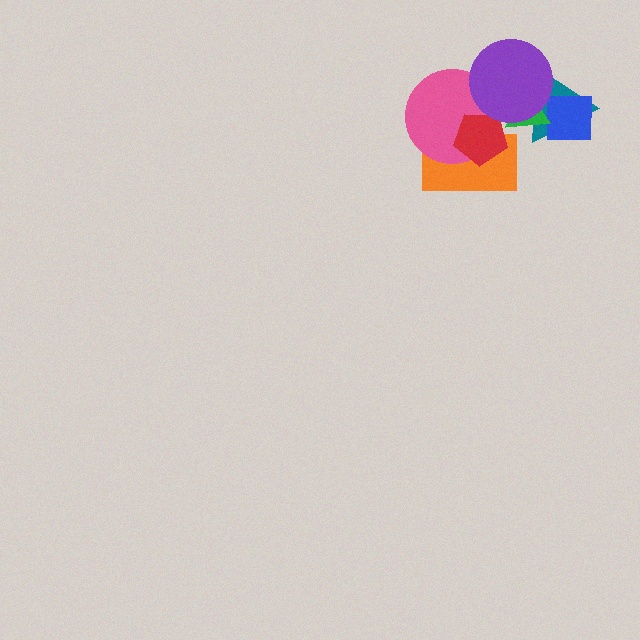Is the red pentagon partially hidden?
No, no other shape covers it.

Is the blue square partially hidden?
Yes, it is partially covered by another shape.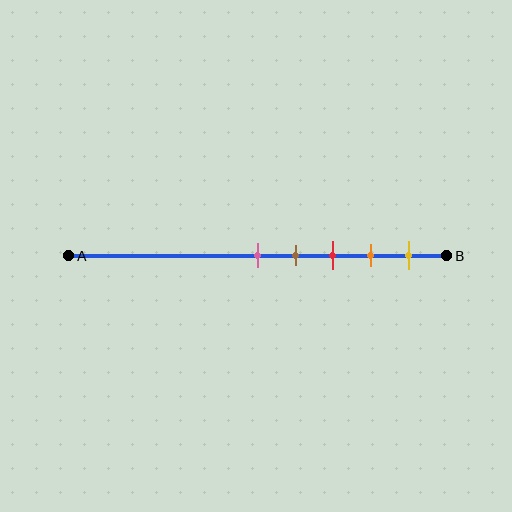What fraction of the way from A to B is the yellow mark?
The yellow mark is approximately 90% (0.9) of the way from A to B.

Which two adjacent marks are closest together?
The pink and brown marks are the closest adjacent pair.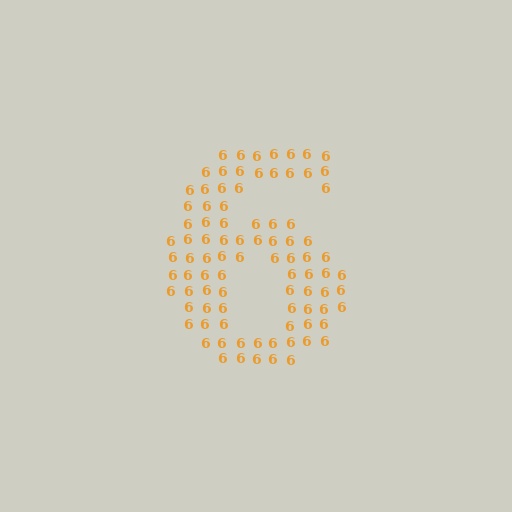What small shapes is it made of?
It is made of small digit 6's.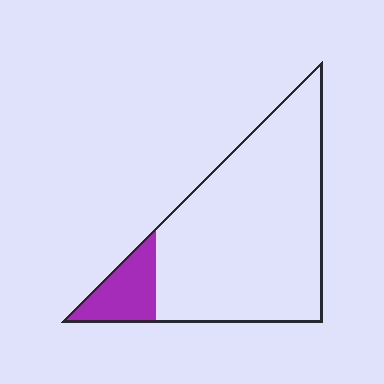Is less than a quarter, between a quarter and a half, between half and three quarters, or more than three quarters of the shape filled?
Less than a quarter.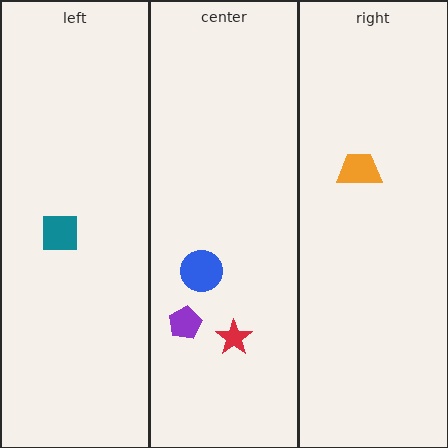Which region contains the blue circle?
The center region.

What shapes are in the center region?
The red star, the purple pentagon, the blue circle.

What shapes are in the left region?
The teal square.